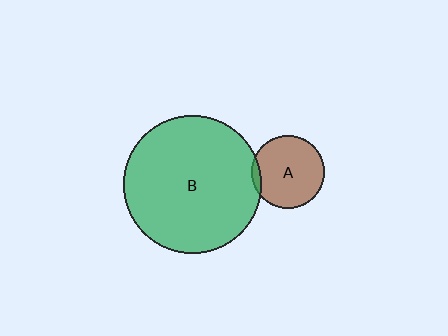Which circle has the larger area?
Circle B (green).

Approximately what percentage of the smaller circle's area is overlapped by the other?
Approximately 5%.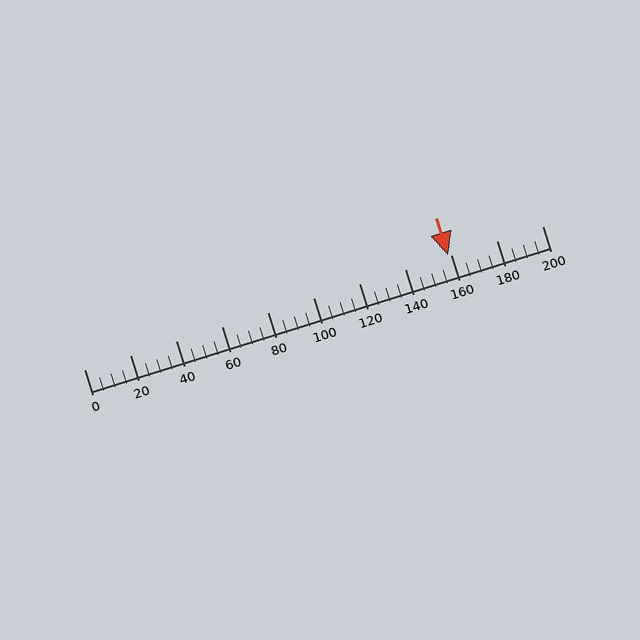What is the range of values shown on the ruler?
The ruler shows values from 0 to 200.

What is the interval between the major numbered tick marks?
The major tick marks are spaced 20 units apart.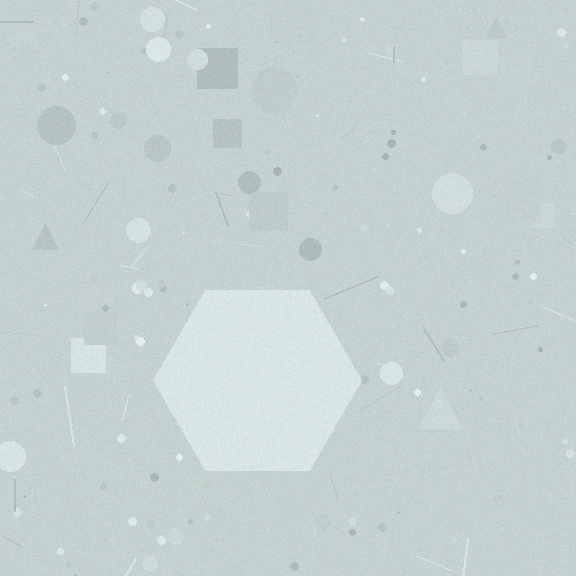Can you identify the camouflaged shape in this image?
The camouflaged shape is a hexagon.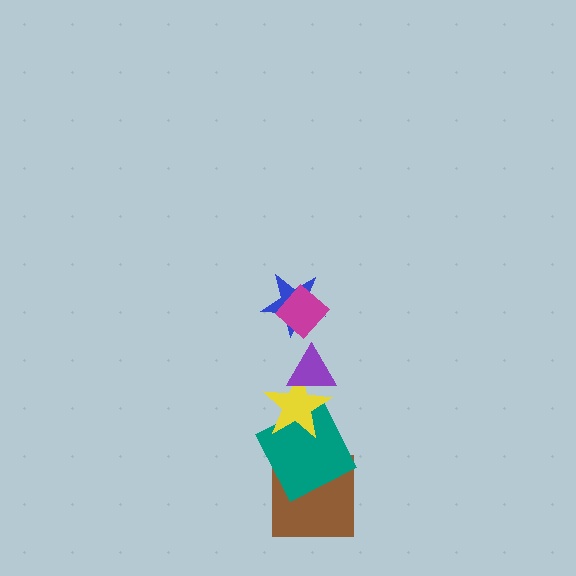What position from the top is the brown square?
The brown square is 6th from the top.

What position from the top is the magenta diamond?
The magenta diamond is 1st from the top.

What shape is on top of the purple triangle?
The blue star is on top of the purple triangle.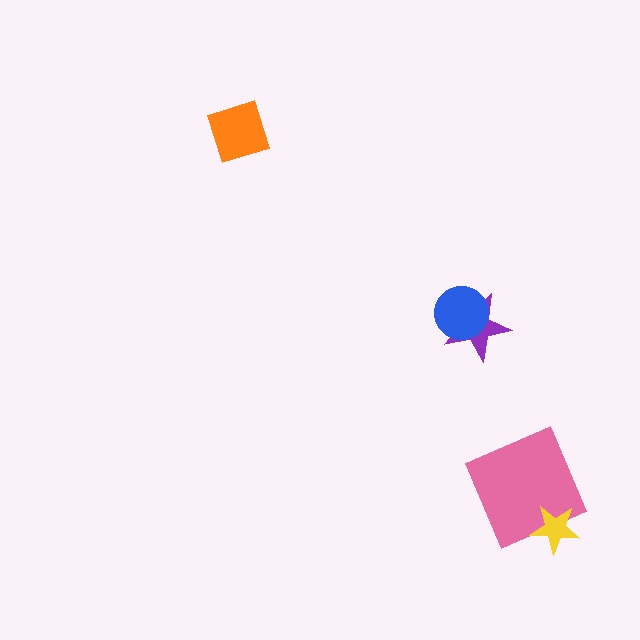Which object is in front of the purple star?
The blue circle is in front of the purple star.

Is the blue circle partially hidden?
No, no other shape covers it.